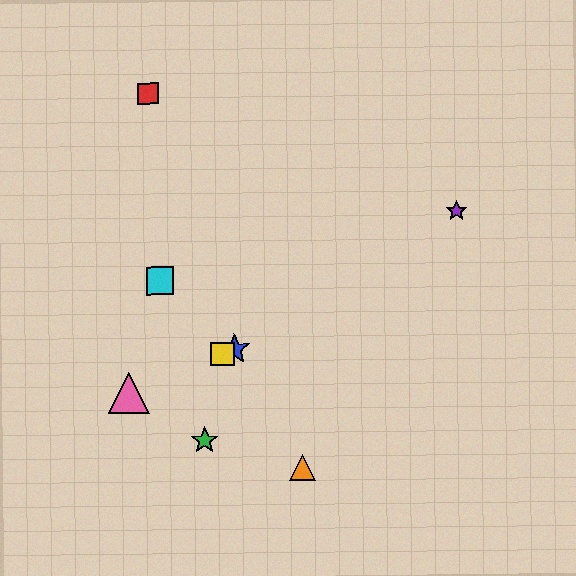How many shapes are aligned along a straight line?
3 shapes (the blue star, the yellow square, the pink triangle) are aligned along a straight line.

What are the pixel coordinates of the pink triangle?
The pink triangle is at (129, 392).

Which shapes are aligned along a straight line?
The blue star, the yellow square, the pink triangle are aligned along a straight line.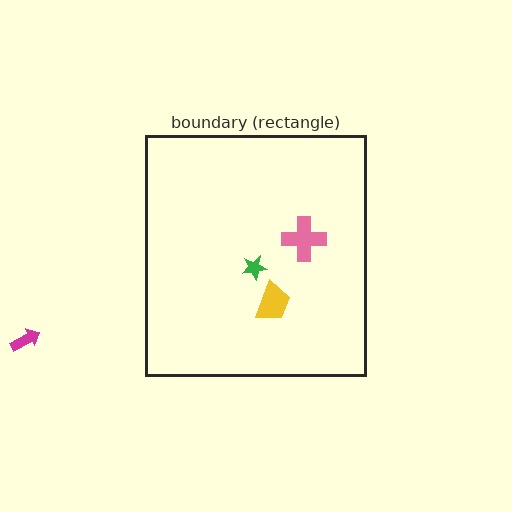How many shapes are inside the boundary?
3 inside, 1 outside.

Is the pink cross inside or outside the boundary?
Inside.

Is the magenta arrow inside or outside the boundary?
Outside.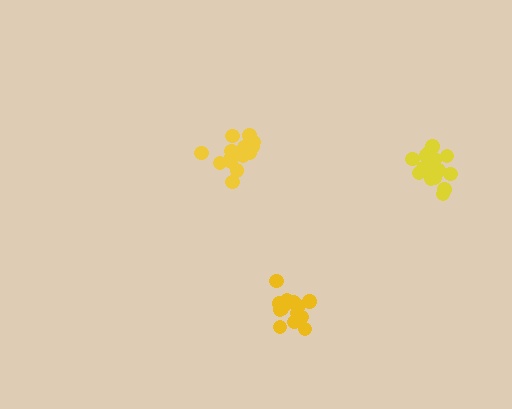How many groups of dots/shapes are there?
There are 3 groups.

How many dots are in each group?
Group 1: 16 dots, Group 2: 16 dots, Group 3: 18 dots (50 total).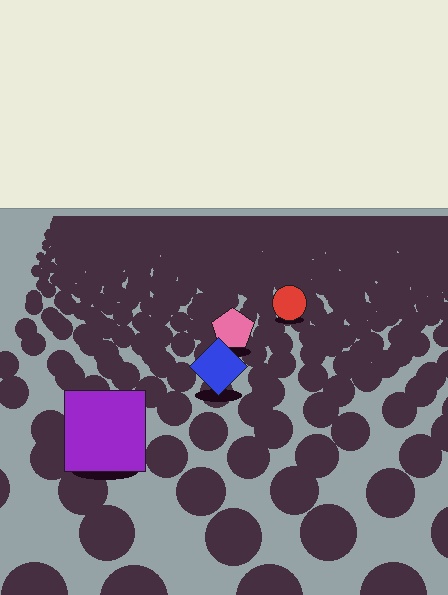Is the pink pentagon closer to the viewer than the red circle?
Yes. The pink pentagon is closer — you can tell from the texture gradient: the ground texture is coarser near it.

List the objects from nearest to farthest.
From nearest to farthest: the purple square, the blue diamond, the pink pentagon, the red circle.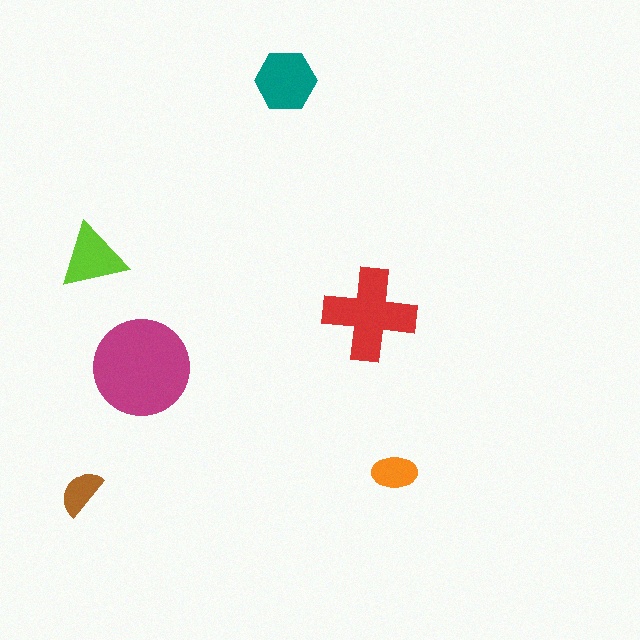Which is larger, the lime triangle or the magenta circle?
The magenta circle.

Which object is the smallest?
The brown semicircle.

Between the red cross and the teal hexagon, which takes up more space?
The red cross.